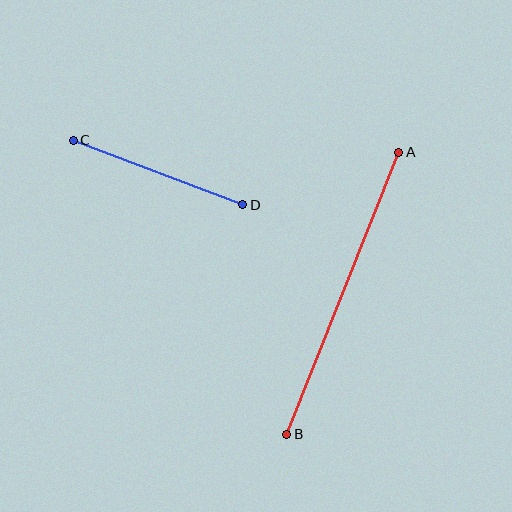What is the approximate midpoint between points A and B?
The midpoint is at approximately (343, 293) pixels.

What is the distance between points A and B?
The distance is approximately 303 pixels.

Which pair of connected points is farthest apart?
Points A and B are farthest apart.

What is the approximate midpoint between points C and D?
The midpoint is at approximately (158, 173) pixels.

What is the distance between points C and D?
The distance is approximately 181 pixels.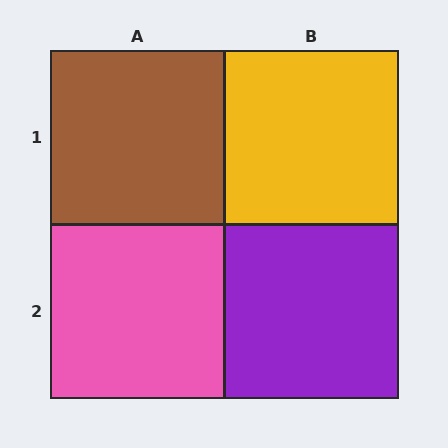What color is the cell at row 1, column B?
Yellow.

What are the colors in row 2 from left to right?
Pink, purple.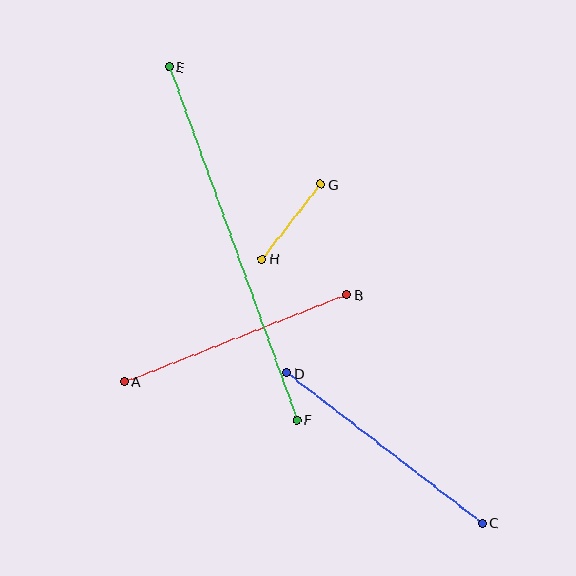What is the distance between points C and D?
The distance is approximately 247 pixels.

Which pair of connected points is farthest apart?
Points E and F are farthest apart.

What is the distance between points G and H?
The distance is approximately 95 pixels.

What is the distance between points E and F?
The distance is approximately 376 pixels.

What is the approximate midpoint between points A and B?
The midpoint is at approximately (236, 338) pixels.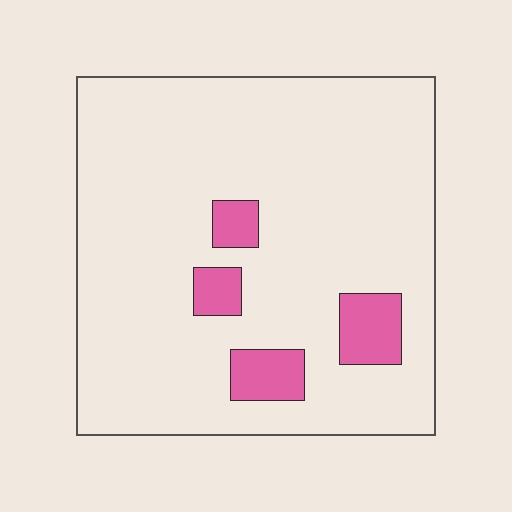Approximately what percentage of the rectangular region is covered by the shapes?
Approximately 10%.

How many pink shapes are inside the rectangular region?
4.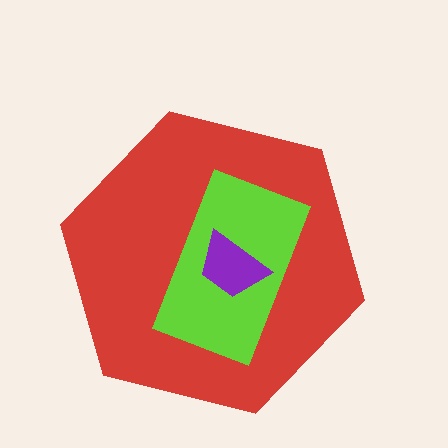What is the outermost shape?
The red hexagon.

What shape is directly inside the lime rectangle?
The purple trapezoid.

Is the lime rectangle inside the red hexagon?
Yes.